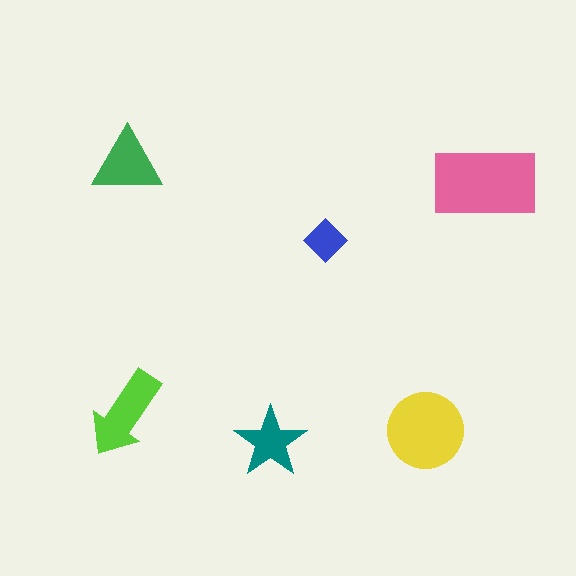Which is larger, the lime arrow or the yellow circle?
The yellow circle.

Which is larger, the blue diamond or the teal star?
The teal star.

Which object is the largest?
The pink rectangle.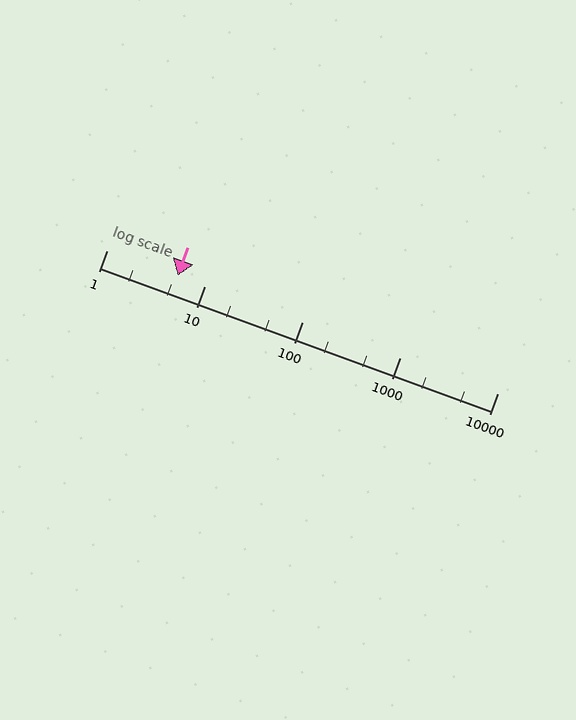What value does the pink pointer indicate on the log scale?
The pointer indicates approximately 5.3.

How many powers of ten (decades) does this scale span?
The scale spans 4 decades, from 1 to 10000.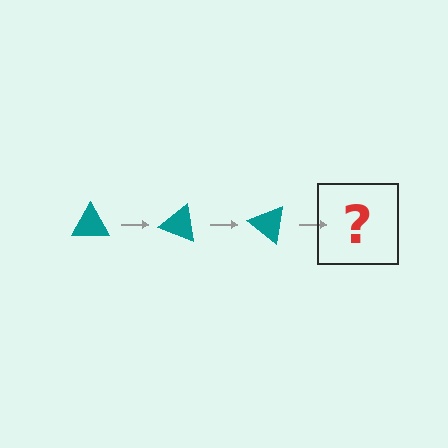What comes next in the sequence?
The next element should be a teal triangle rotated 60 degrees.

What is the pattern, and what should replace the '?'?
The pattern is that the triangle rotates 20 degrees each step. The '?' should be a teal triangle rotated 60 degrees.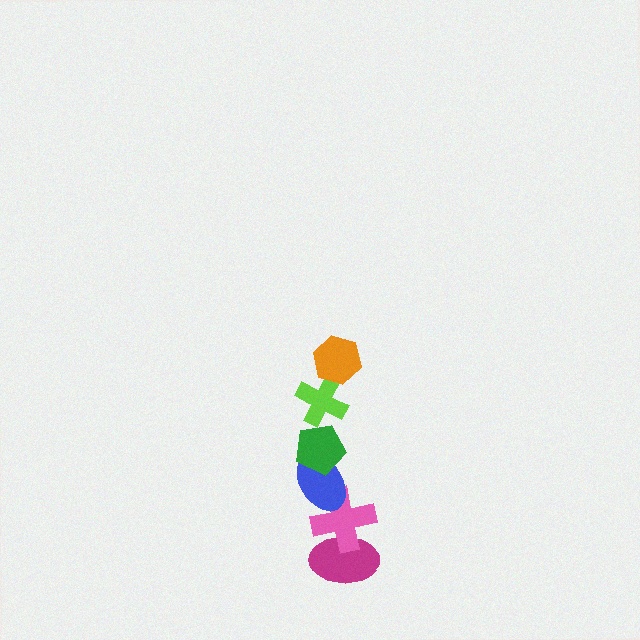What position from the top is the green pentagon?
The green pentagon is 3rd from the top.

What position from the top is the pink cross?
The pink cross is 5th from the top.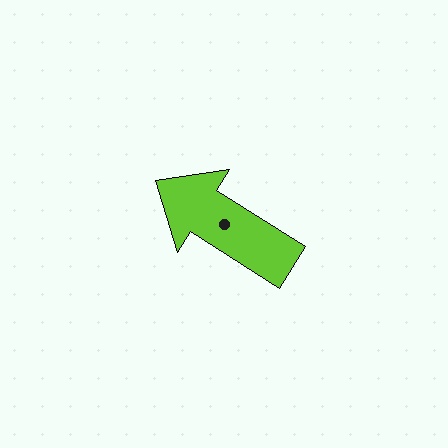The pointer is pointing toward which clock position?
Roughly 10 o'clock.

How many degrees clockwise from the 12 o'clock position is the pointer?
Approximately 302 degrees.